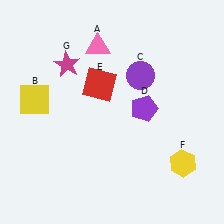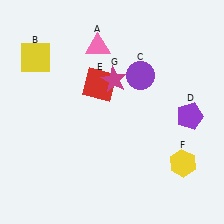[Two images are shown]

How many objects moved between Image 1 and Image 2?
3 objects moved between the two images.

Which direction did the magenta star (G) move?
The magenta star (G) moved right.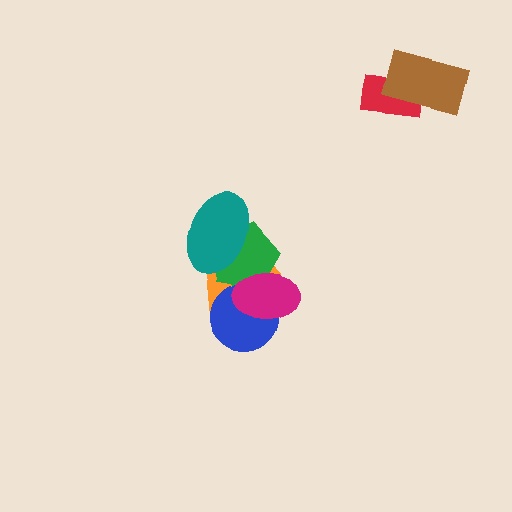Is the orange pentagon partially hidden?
Yes, it is partially covered by another shape.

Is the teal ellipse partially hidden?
No, no other shape covers it.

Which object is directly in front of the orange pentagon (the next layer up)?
The green pentagon is directly in front of the orange pentagon.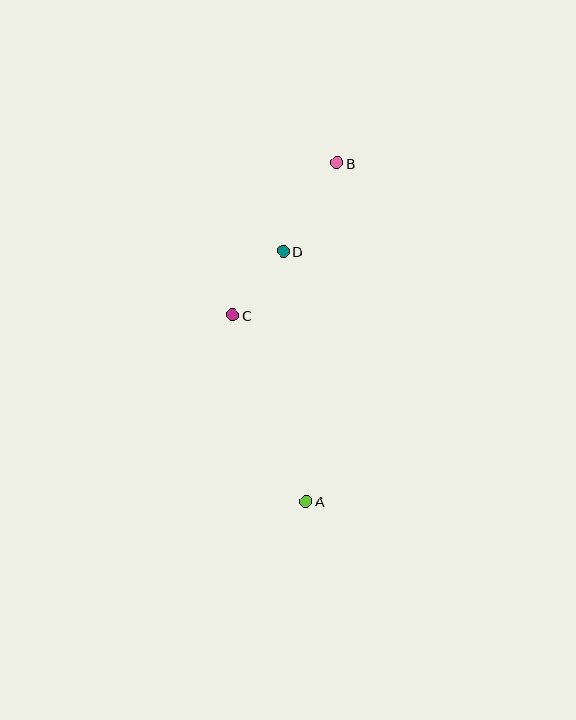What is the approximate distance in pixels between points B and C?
The distance between B and C is approximately 185 pixels.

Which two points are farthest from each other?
Points A and B are farthest from each other.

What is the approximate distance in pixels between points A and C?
The distance between A and C is approximately 200 pixels.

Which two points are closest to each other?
Points C and D are closest to each other.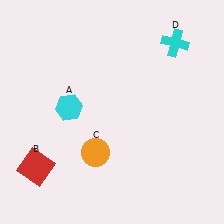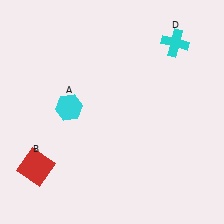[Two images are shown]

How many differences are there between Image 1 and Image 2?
There is 1 difference between the two images.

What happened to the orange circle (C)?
The orange circle (C) was removed in Image 2. It was in the bottom-left area of Image 1.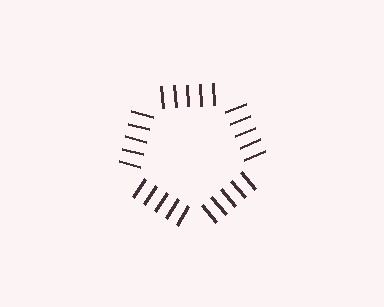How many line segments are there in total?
25 — 5 along each of the 5 edges.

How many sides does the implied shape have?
5 sides — the line-ends trace a pentagon.